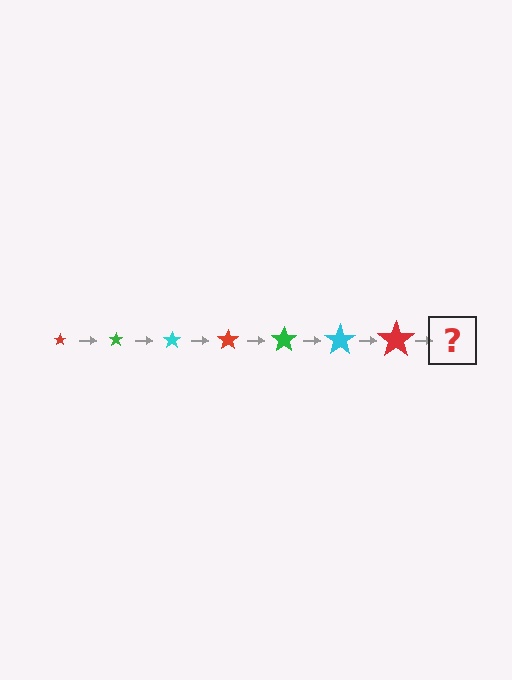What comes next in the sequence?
The next element should be a green star, larger than the previous one.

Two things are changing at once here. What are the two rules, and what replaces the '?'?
The two rules are that the star grows larger each step and the color cycles through red, green, and cyan. The '?' should be a green star, larger than the previous one.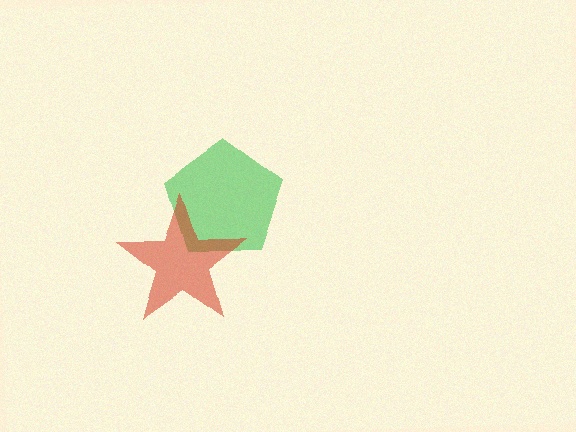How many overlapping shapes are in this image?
There are 2 overlapping shapes in the image.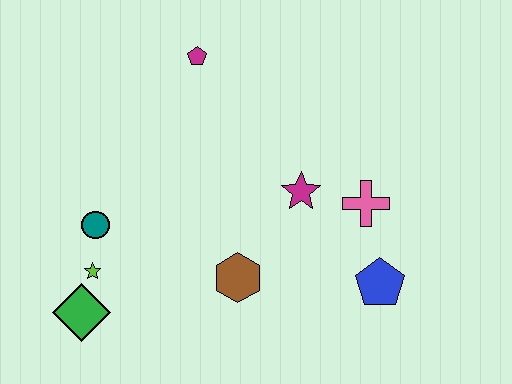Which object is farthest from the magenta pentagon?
The blue pentagon is farthest from the magenta pentagon.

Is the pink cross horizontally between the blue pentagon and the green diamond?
Yes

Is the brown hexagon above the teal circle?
No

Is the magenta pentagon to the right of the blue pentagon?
No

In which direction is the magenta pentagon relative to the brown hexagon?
The magenta pentagon is above the brown hexagon.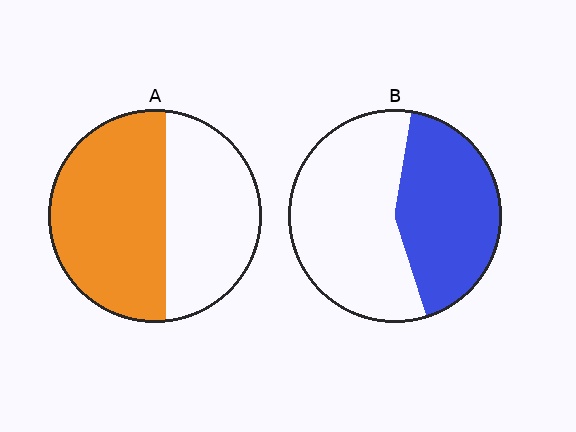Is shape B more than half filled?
No.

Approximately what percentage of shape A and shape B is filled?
A is approximately 55% and B is approximately 45%.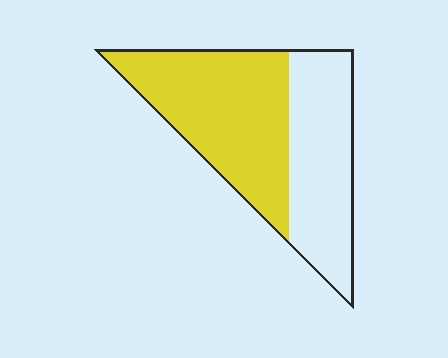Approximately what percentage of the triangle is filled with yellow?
Approximately 55%.